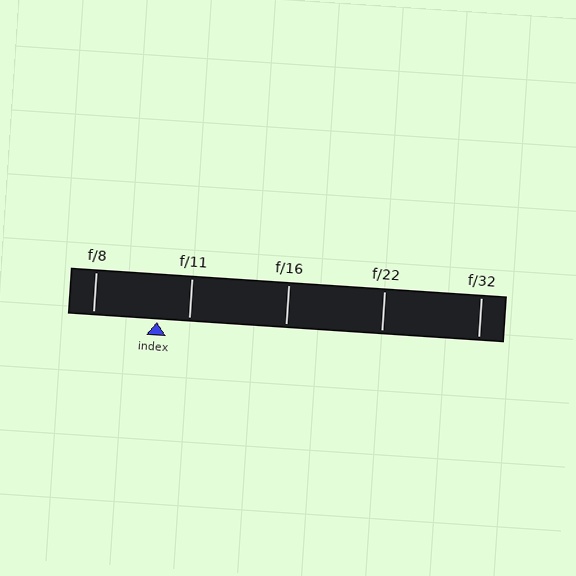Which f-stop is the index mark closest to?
The index mark is closest to f/11.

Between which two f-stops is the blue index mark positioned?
The index mark is between f/8 and f/11.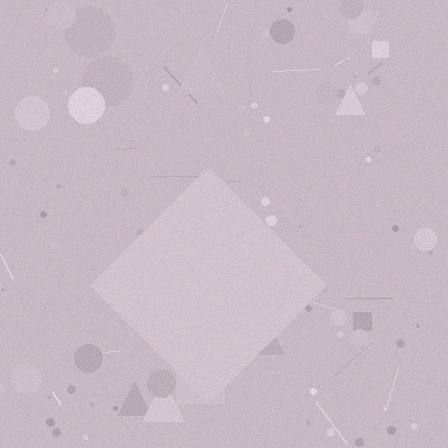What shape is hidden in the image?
A diamond is hidden in the image.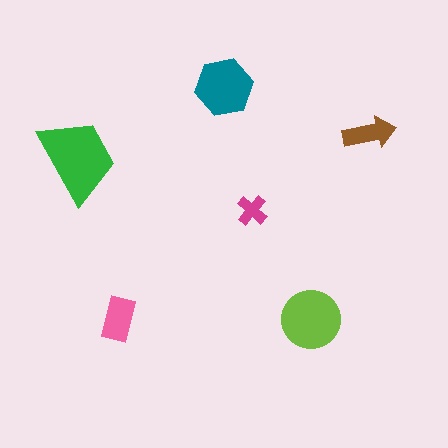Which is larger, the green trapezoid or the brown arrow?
The green trapezoid.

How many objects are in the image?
There are 6 objects in the image.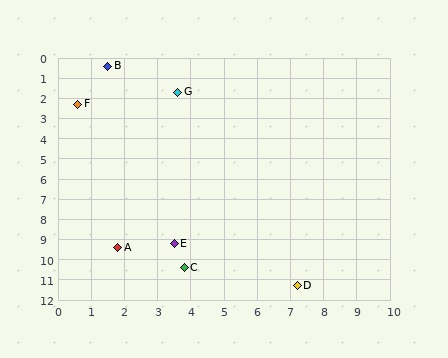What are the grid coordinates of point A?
Point A is at approximately (1.8, 9.4).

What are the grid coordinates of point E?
Point E is at approximately (3.5, 9.2).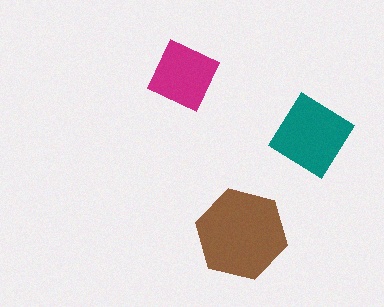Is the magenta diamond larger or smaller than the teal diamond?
Smaller.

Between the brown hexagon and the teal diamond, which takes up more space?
The brown hexagon.